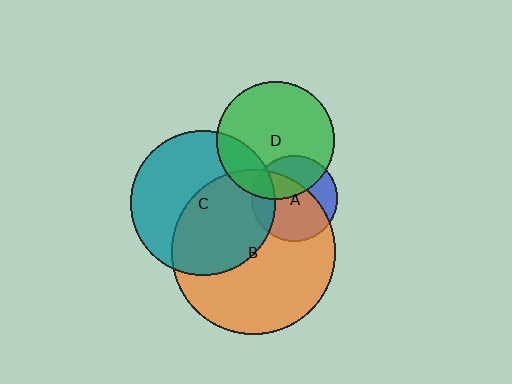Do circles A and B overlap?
Yes.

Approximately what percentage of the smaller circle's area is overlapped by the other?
Approximately 65%.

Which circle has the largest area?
Circle B (orange).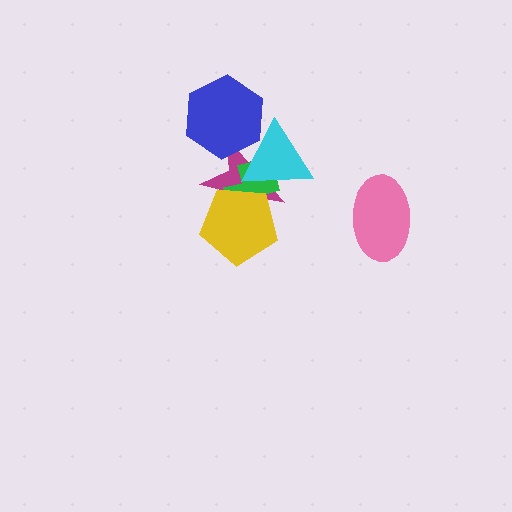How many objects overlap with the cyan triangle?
3 objects overlap with the cyan triangle.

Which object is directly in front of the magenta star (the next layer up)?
The green cross is directly in front of the magenta star.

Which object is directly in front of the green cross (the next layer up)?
The yellow pentagon is directly in front of the green cross.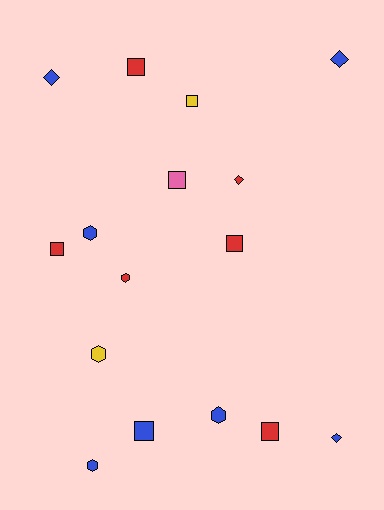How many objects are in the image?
There are 16 objects.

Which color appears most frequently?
Blue, with 7 objects.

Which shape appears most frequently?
Square, with 7 objects.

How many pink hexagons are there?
There are no pink hexagons.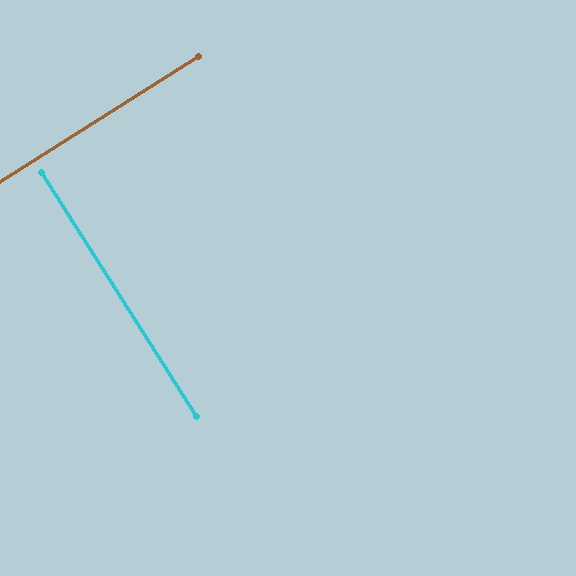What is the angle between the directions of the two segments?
Approximately 90 degrees.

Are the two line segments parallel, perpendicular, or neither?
Perpendicular — they meet at approximately 90°.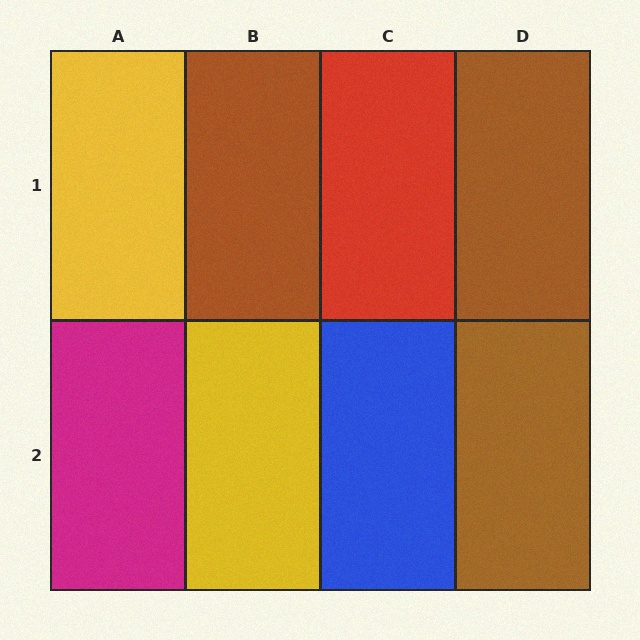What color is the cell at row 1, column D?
Brown.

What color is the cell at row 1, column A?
Yellow.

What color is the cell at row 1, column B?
Brown.